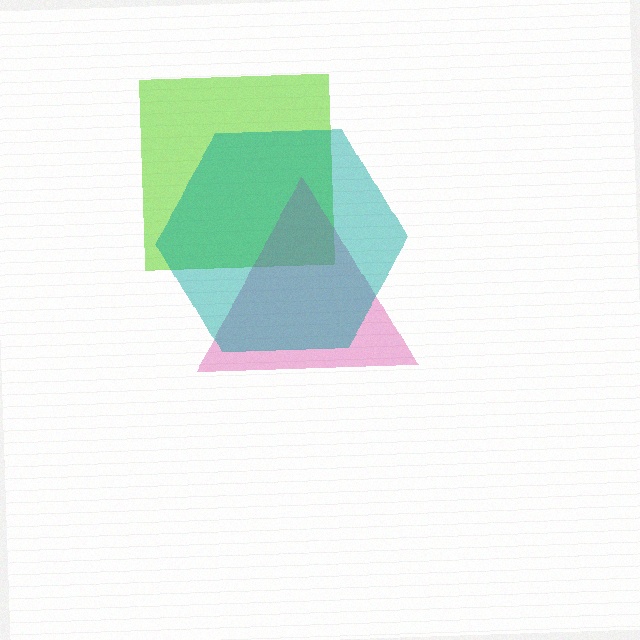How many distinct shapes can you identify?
There are 3 distinct shapes: a lime square, a pink triangle, a teal hexagon.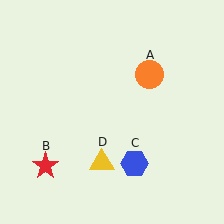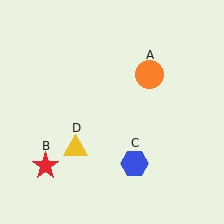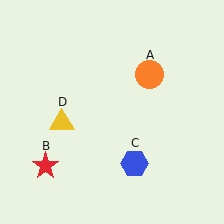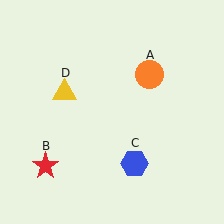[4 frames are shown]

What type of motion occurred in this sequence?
The yellow triangle (object D) rotated clockwise around the center of the scene.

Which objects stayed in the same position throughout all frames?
Orange circle (object A) and red star (object B) and blue hexagon (object C) remained stationary.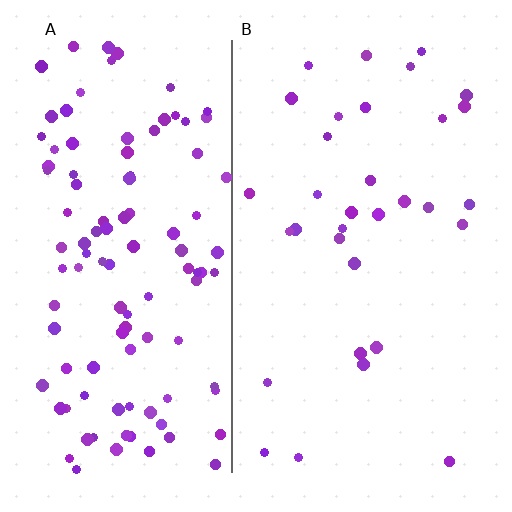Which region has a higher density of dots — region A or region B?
A (the left).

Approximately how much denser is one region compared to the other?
Approximately 3.4× — region A over region B.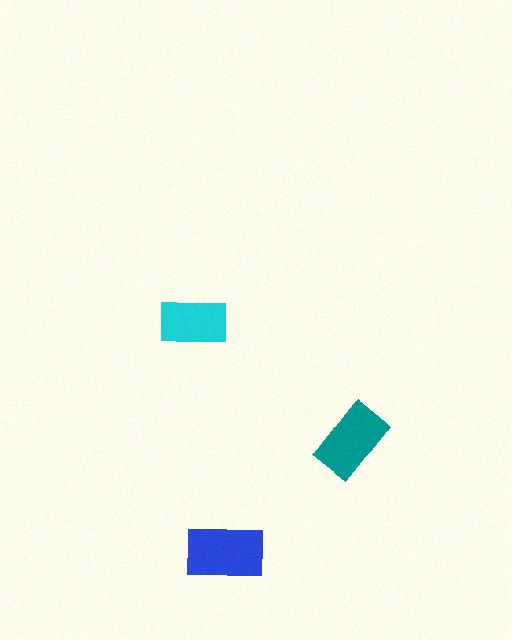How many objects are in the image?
There are 3 objects in the image.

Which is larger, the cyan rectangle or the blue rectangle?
The blue one.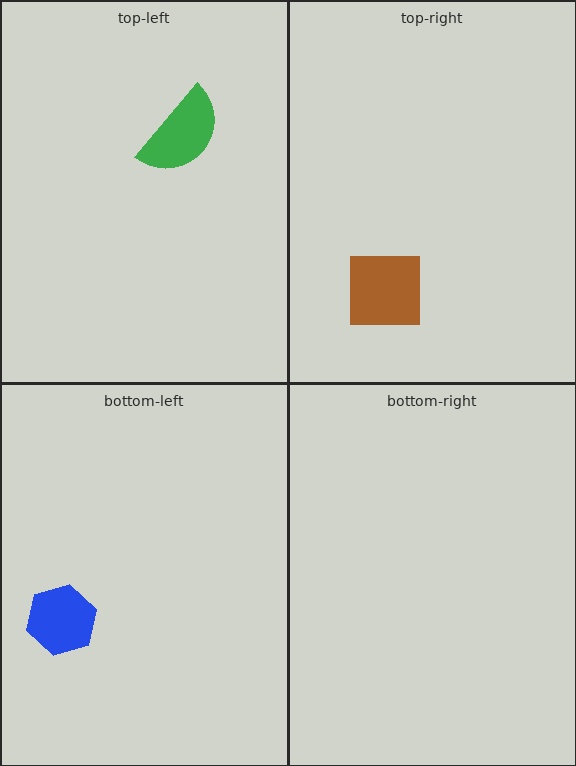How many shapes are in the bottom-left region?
1.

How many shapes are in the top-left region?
1.